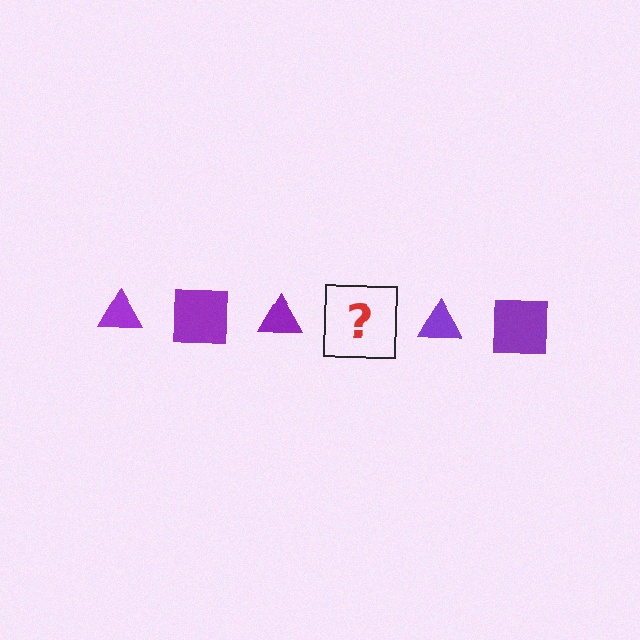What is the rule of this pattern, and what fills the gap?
The rule is that the pattern cycles through triangle, square shapes in purple. The gap should be filled with a purple square.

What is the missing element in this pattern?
The missing element is a purple square.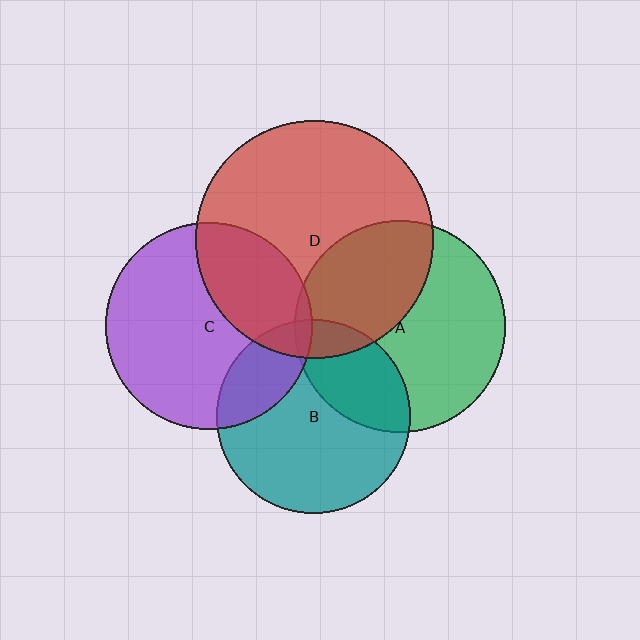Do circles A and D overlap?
Yes.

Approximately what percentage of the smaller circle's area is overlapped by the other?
Approximately 40%.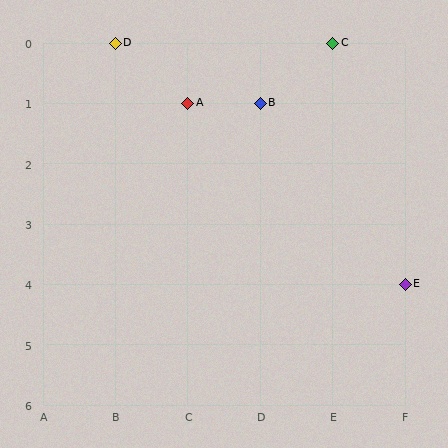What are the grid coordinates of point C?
Point C is at grid coordinates (E, 0).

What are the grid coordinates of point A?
Point A is at grid coordinates (C, 1).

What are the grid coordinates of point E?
Point E is at grid coordinates (F, 4).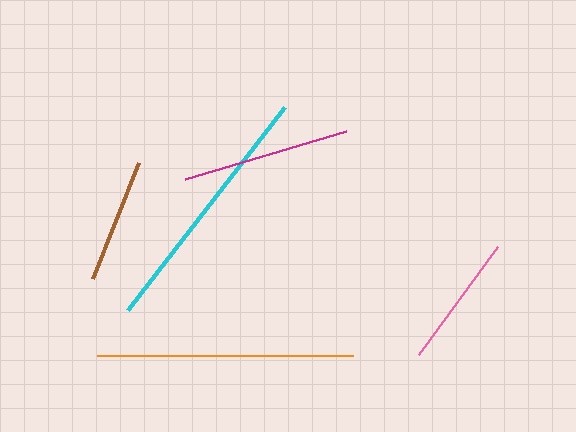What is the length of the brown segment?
The brown segment is approximately 125 pixels long.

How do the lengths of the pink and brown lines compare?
The pink and brown lines are approximately the same length.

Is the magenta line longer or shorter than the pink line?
The magenta line is longer than the pink line.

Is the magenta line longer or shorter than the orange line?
The orange line is longer than the magenta line.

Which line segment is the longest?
The orange line is the longest at approximately 257 pixels.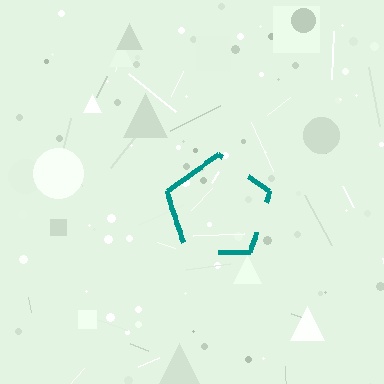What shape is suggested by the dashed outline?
The dashed outline suggests a pentagon.